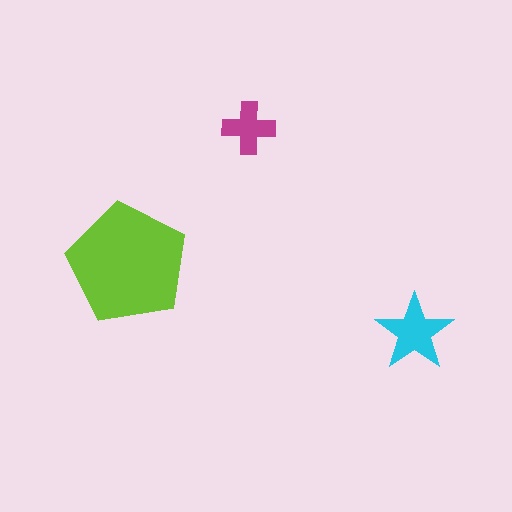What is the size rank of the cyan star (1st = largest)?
2nd.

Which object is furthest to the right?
The cyan star is rightmost.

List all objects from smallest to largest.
The magenta cross, the cyan star, the lime pentagon.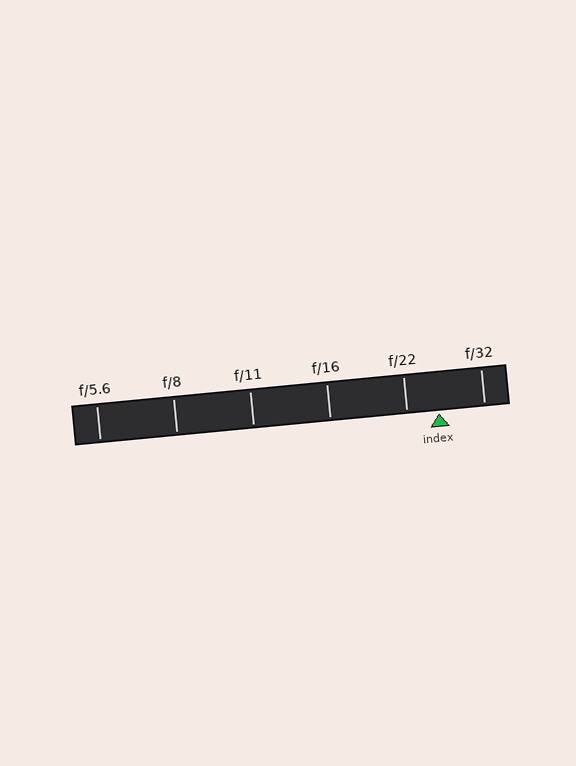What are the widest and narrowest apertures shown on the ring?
The widest aperture shown is f/5.6 and the narrowest is f/32.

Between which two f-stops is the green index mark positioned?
The index mark is between f/22 and f/32.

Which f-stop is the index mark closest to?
The index mark is closest to f/22.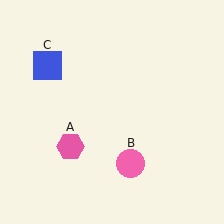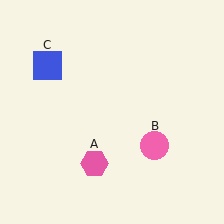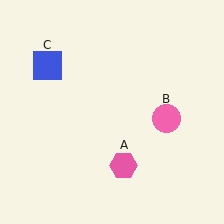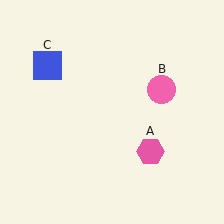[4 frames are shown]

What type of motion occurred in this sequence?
The pink hexagon (object A), pink circle (object B) rotated counterclockwise around the center of the scene.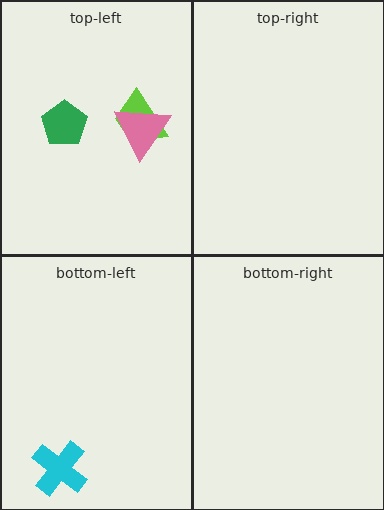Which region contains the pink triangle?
The top-left region.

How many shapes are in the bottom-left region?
1.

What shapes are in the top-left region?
The lime trapezoid, the green pentagon, the pink triangle.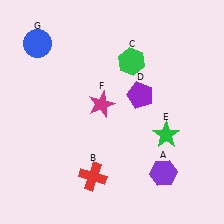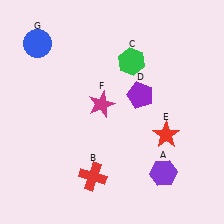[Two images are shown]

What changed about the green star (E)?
In Image 1, E is green. In Image 2, it changed to red.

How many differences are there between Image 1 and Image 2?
There is 1 difference between the two images.